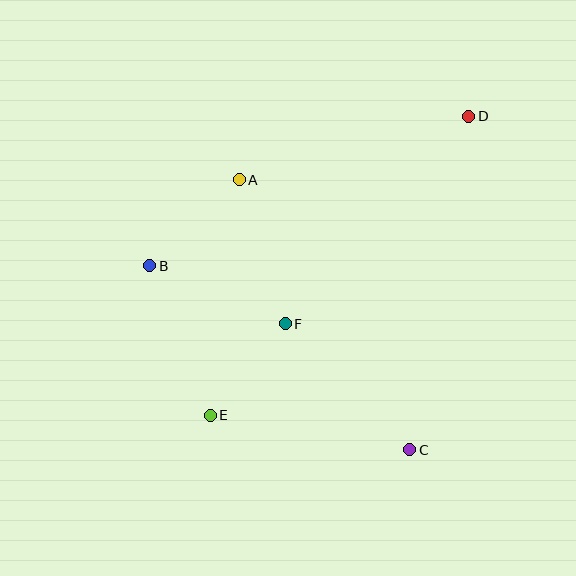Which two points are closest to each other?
Points E and F are closest to each other.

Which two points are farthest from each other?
Points D and E are farthest from each other.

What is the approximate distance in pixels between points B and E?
The distance between B and E is approximately 161 pixels.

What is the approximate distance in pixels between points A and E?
The distance between A and E is approximately 237 pixels.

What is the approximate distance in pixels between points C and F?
The distance between C and F is approximately 177 pixels.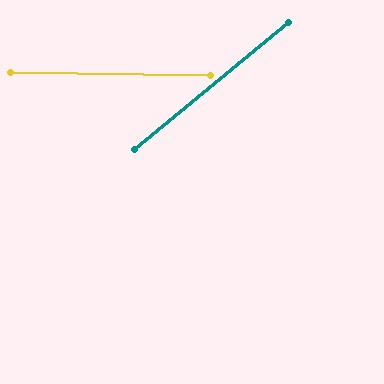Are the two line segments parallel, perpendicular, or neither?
Neither parallel nor perpendicular — they differ by about 41°.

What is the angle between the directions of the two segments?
Approximately 41 degrees.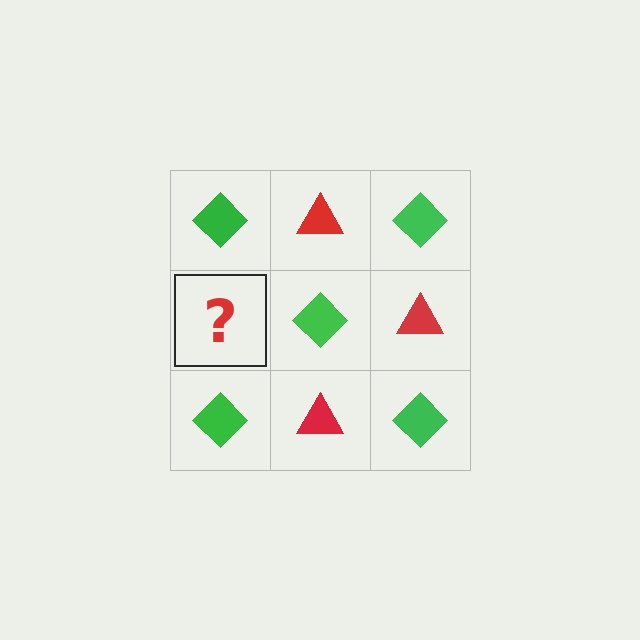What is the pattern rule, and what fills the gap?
The rule is that it alternates green diamond and red triangle in a checkerboard pattern. The gap should be filled with a red triangle.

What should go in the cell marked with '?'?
The missing cell should contain a red triangle.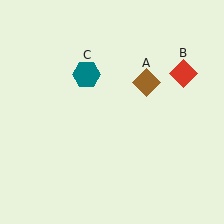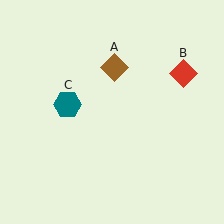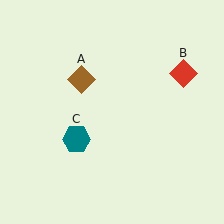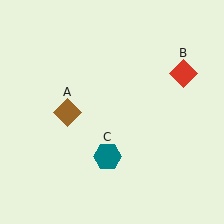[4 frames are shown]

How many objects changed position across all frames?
2 objects changed position: brown diamond (object A), teal hexagon (object C).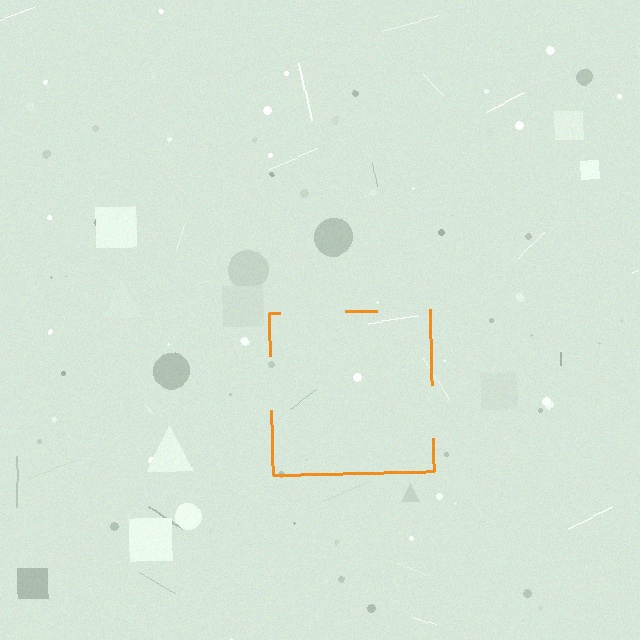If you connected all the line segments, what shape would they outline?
They would outline a square.